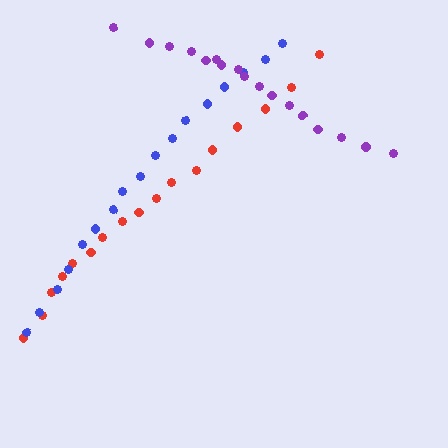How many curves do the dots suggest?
There are 3 distinct paths.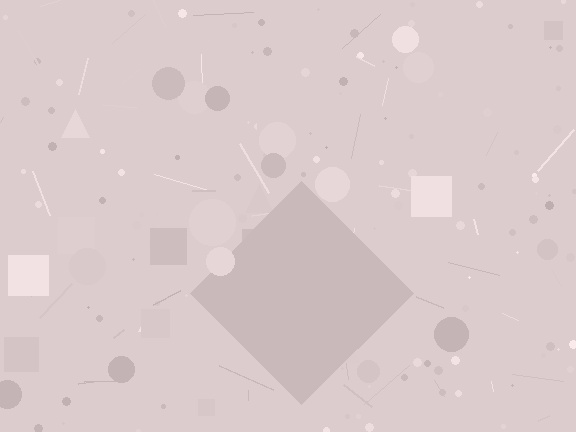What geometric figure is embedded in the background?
A diamond is embedded in the background.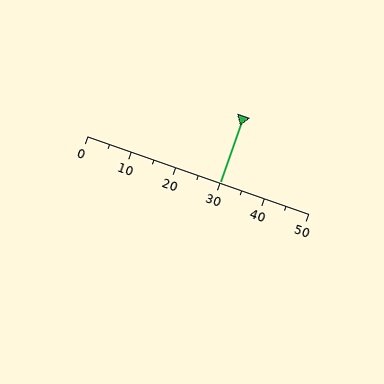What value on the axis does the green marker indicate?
The marker indicates approximately 30.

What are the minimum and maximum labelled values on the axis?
The axis runs from 0 to 50.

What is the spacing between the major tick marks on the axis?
The major ticks are spaced 10 apart.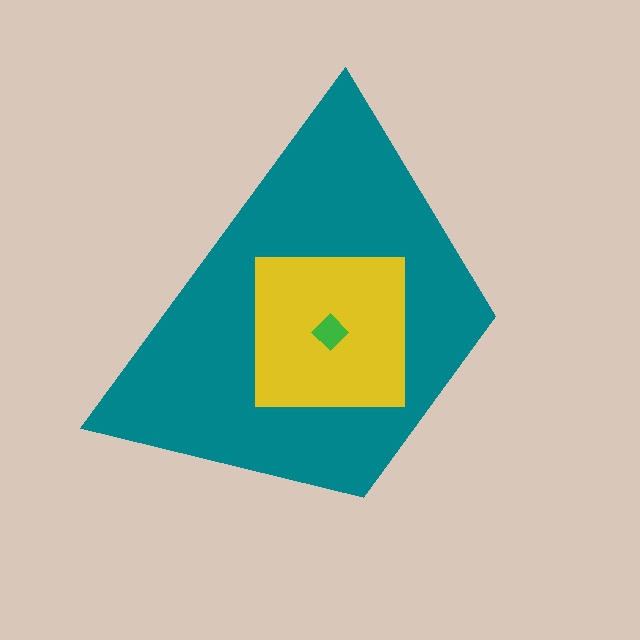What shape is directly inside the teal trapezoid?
The yellow square.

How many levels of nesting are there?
3.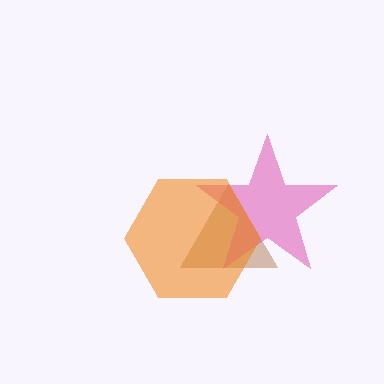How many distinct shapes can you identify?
There are 3 distinct shapes: a brown triangle, a pink star, an orange hexagon.